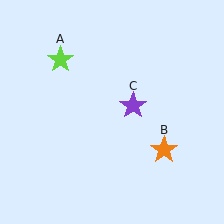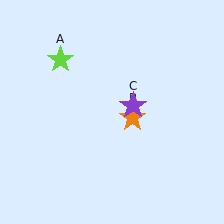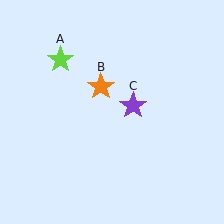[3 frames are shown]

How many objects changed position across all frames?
1 object changed position: orange star (object B).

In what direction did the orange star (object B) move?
The orange star (object B) moved up and to the left.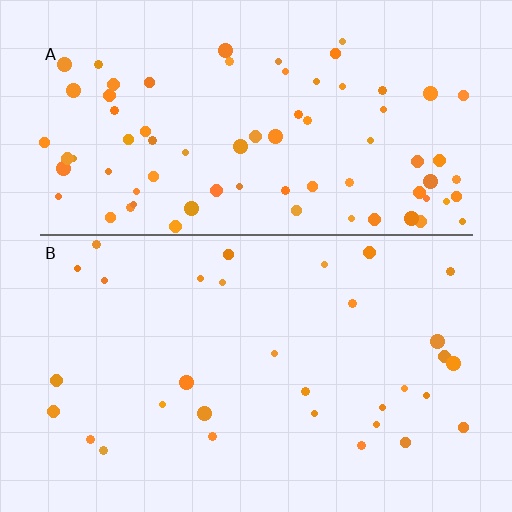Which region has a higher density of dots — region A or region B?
A (the top).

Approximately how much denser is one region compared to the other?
Approximately 2.5× — region A over region B.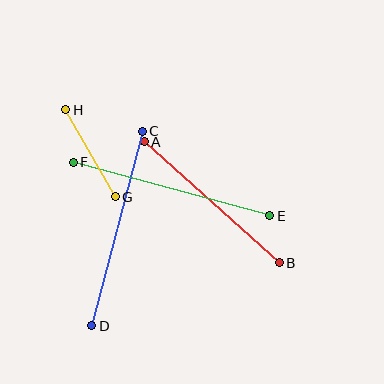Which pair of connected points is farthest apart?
Points E and F are farthest apart.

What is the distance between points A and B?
The distance is approximately 181 pixels.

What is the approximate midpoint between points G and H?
The midpoint is at approximately (90, 153) pixels.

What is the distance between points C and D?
The distance is approximately 201 pixels.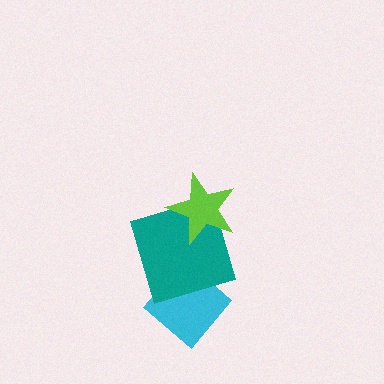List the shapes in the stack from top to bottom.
From top to bottom: the lime star, the teal square, the cyan diamond.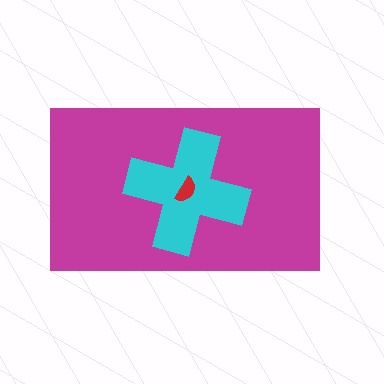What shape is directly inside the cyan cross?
The red semicircle.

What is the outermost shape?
The magenta rectangle.